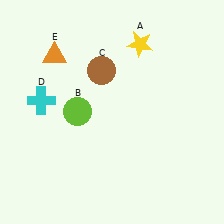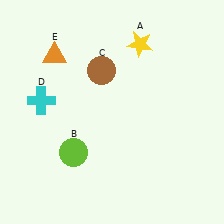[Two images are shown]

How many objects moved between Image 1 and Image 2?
1 object moved between the two images.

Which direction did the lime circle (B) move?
The lime circle (B) moved down.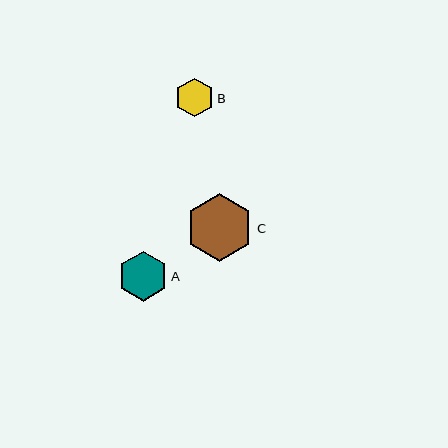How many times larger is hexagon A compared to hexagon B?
Hexagon A is approximately 1.3 times the size of hexagon B.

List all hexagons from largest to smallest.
From largest to smallest: C, A, B.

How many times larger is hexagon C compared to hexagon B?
Hexagon C is approximately 1.8 times the size of hexagon B.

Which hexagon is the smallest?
Hexagon B is the smallest with a size of approximately 39 pixels.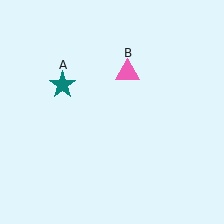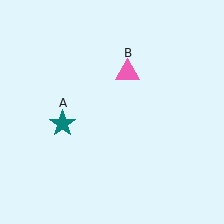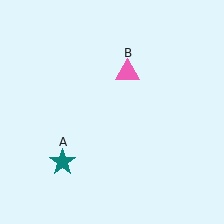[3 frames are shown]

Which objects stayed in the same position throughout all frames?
Pink triangle (object B) remained stationary.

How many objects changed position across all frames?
1 object changed position: teal star (object A).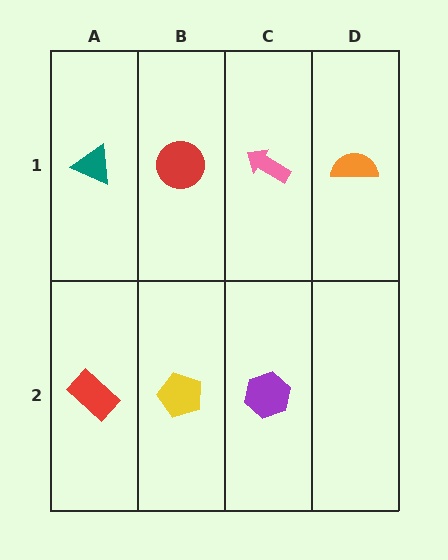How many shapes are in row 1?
4 shapes.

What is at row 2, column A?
A red rectangle.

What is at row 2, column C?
A purple hexagon.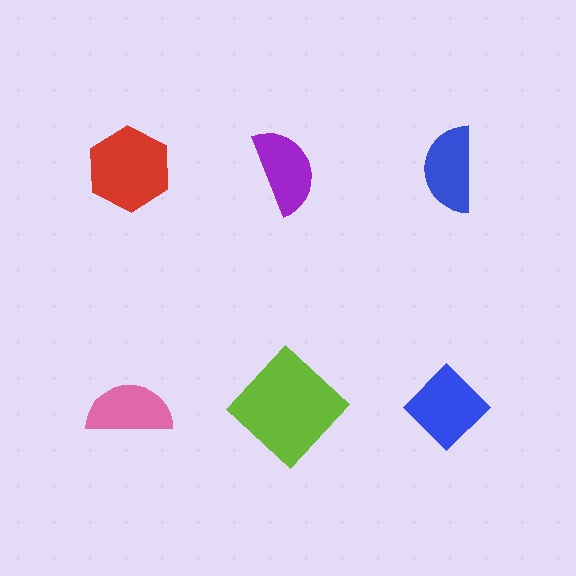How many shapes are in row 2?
3 shapes.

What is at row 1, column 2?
A purple semicircle.